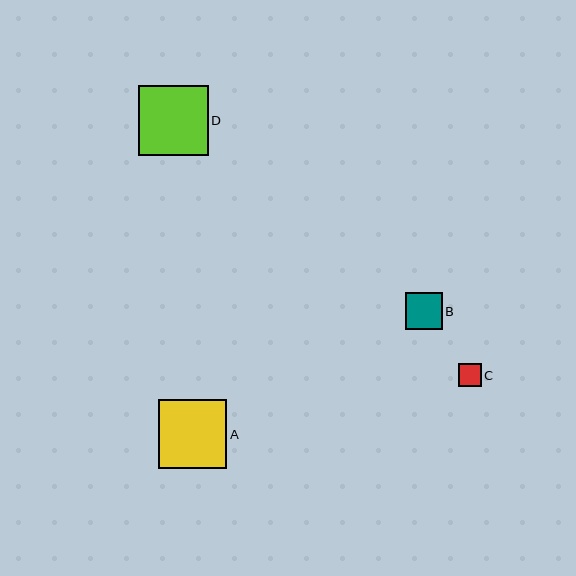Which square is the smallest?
Square C is the smallest with a size of approximately 23 pixels.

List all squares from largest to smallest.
From largest to smallest: D, A, B, C.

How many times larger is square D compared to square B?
Square D is approximately 1.9 times the size of square B.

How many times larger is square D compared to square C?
Square D is approximately 3.0 times the size of square C.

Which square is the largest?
Square D is the largest with a size of approximately 70 pixels.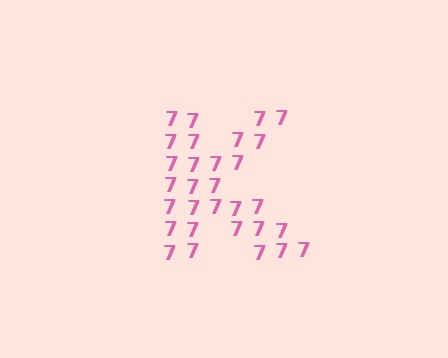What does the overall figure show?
The overall figure shows the letter K.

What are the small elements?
The small elements are digit 7's.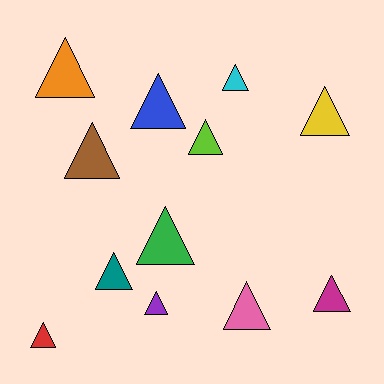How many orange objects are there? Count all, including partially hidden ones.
There is 1 orange object.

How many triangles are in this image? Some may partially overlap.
There are 12 triangles.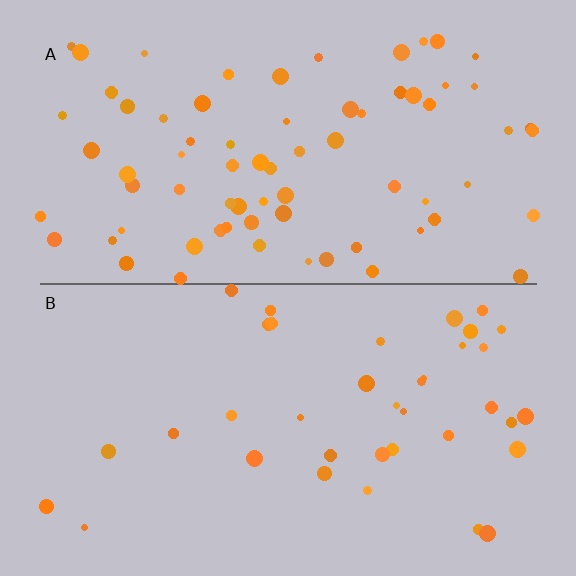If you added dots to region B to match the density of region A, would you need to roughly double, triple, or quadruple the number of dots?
Approximately double.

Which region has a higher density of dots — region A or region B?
A (the top).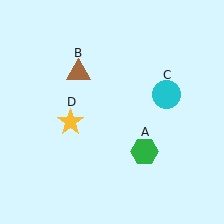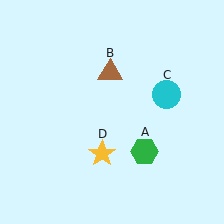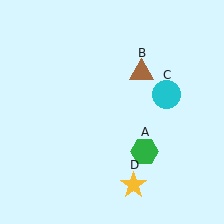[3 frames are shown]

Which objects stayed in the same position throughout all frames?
Green hexagon (object A) and cyan circle (object C) remained stationary.